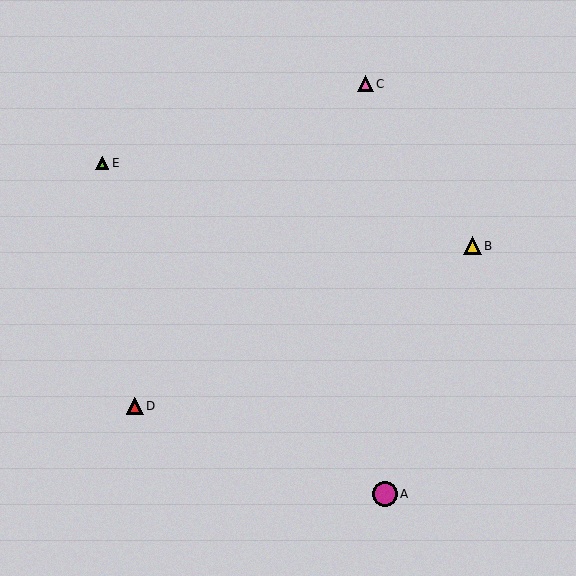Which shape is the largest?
The magenta circle (labeled A) is the largest.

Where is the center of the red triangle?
The center of the red triangle is at (135, 406).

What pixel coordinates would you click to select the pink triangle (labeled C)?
Click at (365, 84) to select the pink triangle C.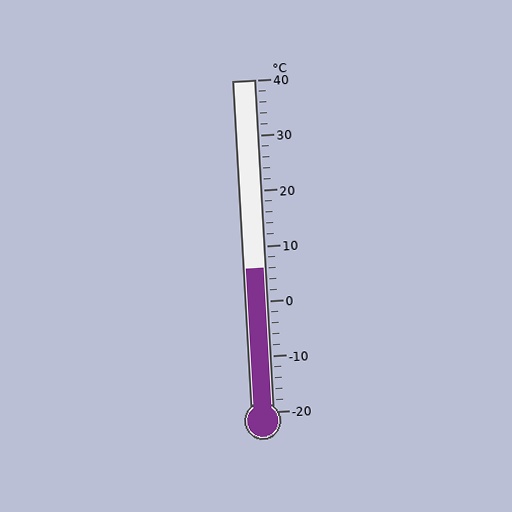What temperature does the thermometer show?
The thermometer shows approximately 6°C.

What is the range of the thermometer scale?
The thermometer scale ranges from -20°C to 40°C.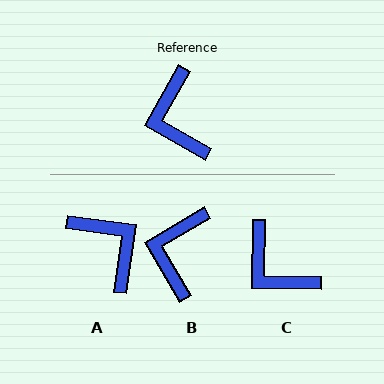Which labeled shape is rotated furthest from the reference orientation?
A, about 159 degrees away.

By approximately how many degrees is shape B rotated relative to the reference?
Approximately 30 degrees clockwise.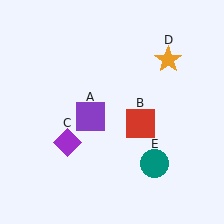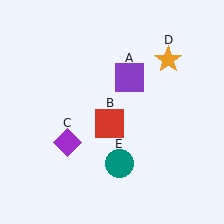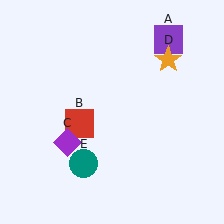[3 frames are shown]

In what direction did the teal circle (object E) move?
The teal circle (object E) moved left.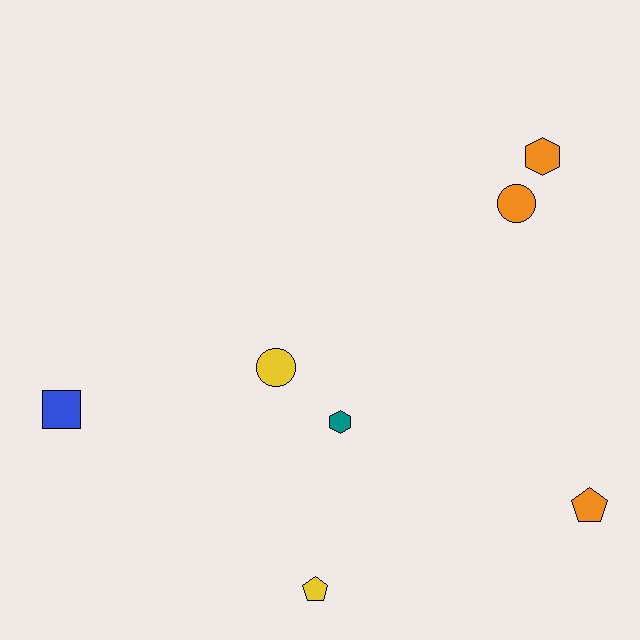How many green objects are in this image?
There are no green objects.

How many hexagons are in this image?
There are 2 hexagons.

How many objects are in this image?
There are 7 objects.